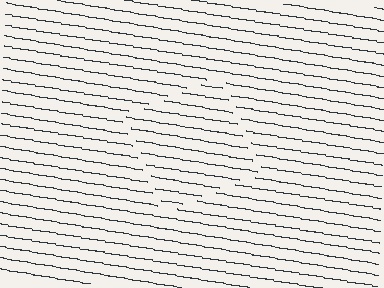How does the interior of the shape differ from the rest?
The interior of the shape contains the same grating, shifted by half a period — the contour is defined by the phase discontinuity where line-ends from the inner and outer gratings abut.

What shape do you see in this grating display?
An illusory square. The interior of the shape contains the same grating, shifted by half a period — the contour is defined by the phase discontinuity where line-ends from the inner and outer gratings abut.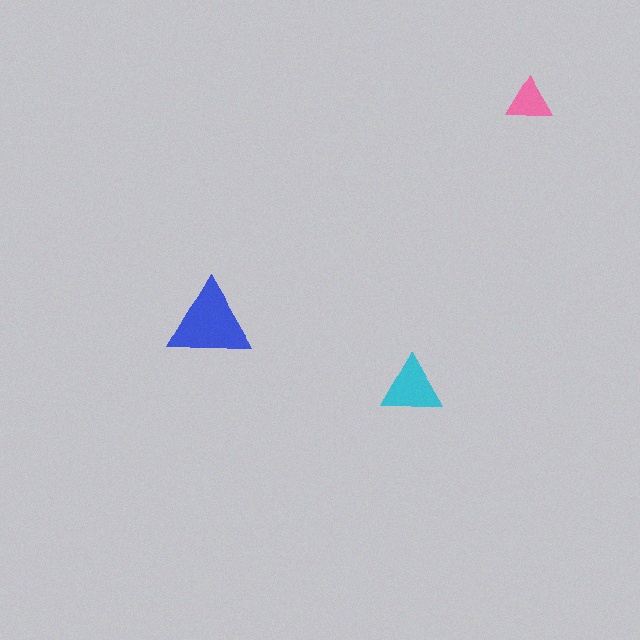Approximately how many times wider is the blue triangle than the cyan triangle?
About 1.5 times wider.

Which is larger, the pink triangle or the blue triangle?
The blue one.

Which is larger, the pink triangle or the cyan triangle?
The cyan one.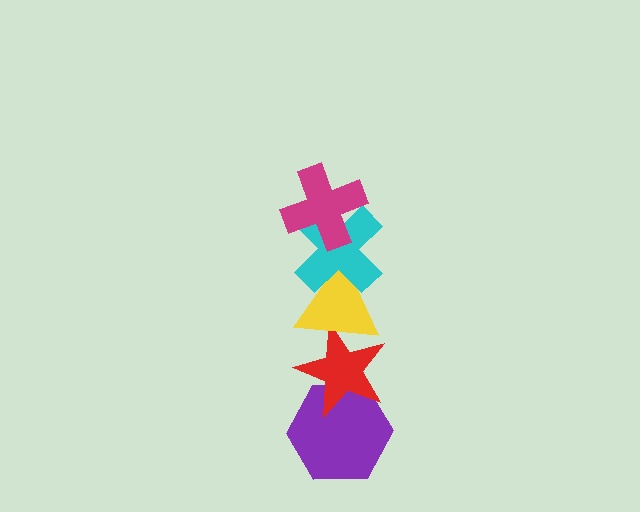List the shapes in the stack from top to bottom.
From top to bottom: the magenta cross, the cyan cross, the yellow triangle, the red star, the purple hexagon.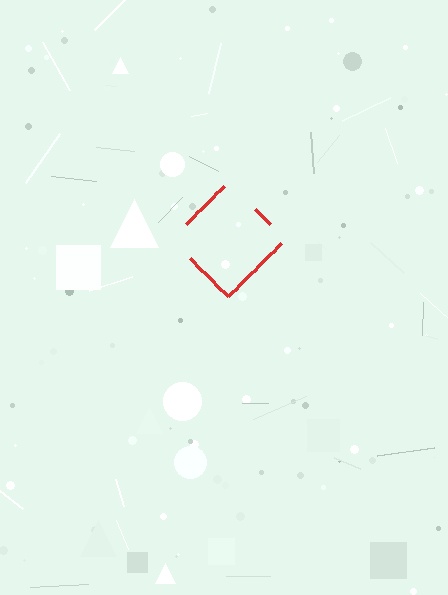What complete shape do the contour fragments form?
The contour fragments form a diamond.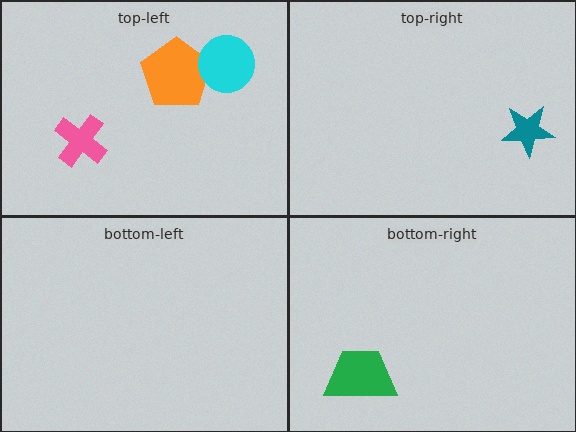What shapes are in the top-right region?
The teal star.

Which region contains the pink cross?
The top-left region.